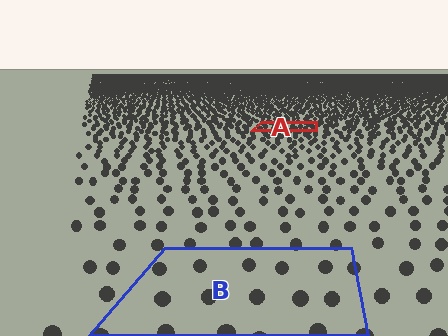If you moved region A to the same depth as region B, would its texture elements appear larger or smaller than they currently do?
They would appear larger. At a closer depth, the same texture elements are projected at a bigger on-screen size.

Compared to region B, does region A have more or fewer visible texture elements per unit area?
Region A has more texture elements per unit area — they are packed more densely because it is farther away.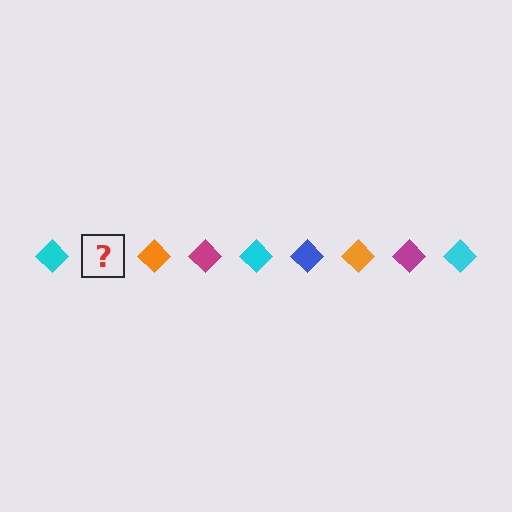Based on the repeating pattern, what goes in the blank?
The blank should be a blue diamond.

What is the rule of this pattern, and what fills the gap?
The rule is that the pattern cycles through cyan, blue, orange, magenta diamonds. The gap should be filled with a blue diamond.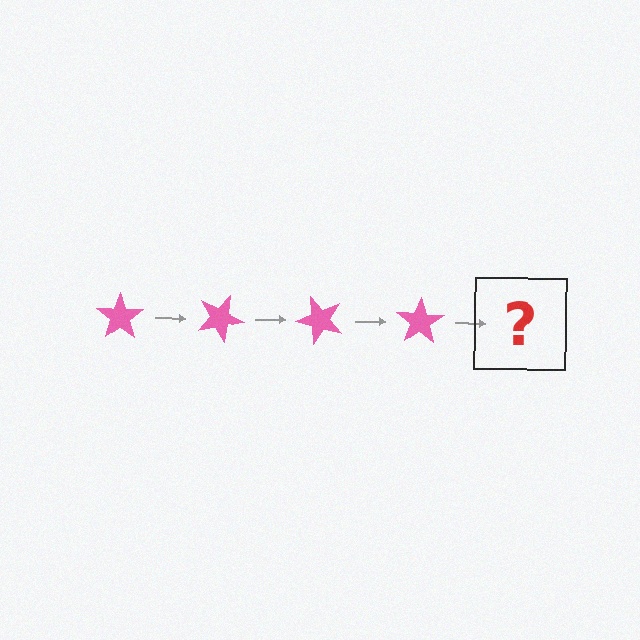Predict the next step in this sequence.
The next step is a pink star rotated 100 degrees.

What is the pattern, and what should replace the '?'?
The pattern is that the star rotates 25 degrees each step. The '?' should be a pink star rotated 100 degrees.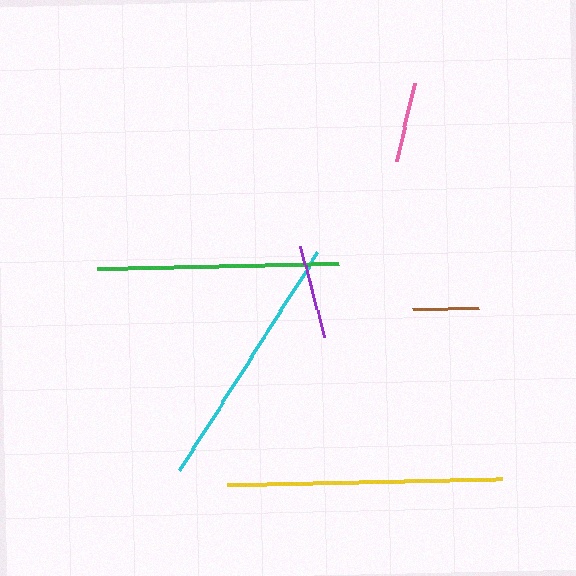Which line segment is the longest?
The yellow line is the longest at approximately 275 pixels.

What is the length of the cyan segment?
The cyan segment is approximately 259 pixels long.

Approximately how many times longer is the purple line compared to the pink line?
The purple line is approximately 1.2 times the length of the pink line.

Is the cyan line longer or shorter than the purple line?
The cyan line is longer than the purple line.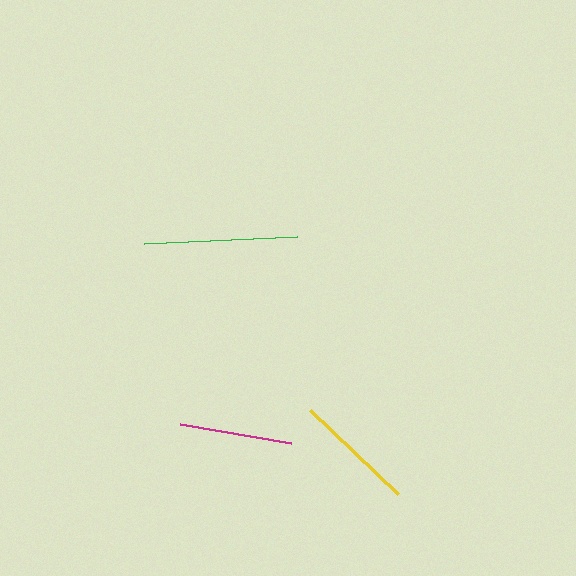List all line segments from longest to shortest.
From longest to shortest: green, yellow, magenta.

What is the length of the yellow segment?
The yellow segment is approximately 122 pixels long.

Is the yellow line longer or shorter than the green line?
The green line is longer than the yellow line.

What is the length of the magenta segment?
The magenta segment is approximately 113 pixels long.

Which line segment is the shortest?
The magenta line is the shortest at approximately 113 pixels.